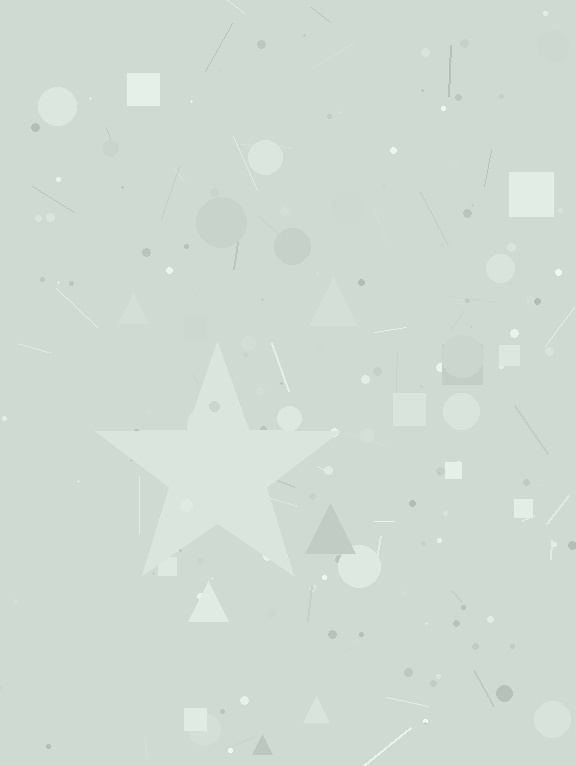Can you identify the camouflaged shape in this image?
The camouflaged shape is a star.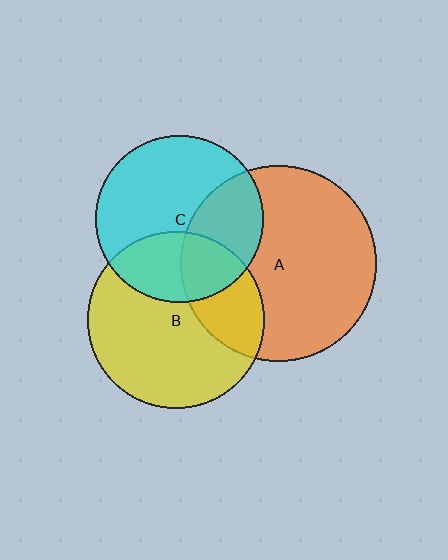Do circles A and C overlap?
Yes.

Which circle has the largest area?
Circle A (orange).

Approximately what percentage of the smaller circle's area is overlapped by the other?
Approximately 35%.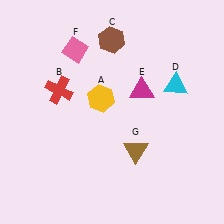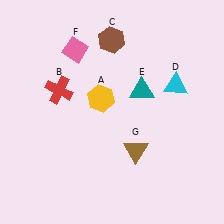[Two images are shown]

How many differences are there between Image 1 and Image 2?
There is 1 difference between the two images.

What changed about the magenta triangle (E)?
In Image 1, E is magenta. In Image 2, it changed to teal.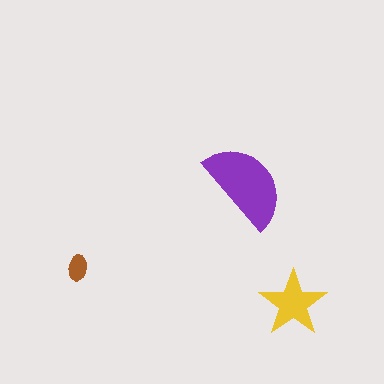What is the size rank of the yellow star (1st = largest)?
2nd.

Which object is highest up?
The purple semicircle is topmost.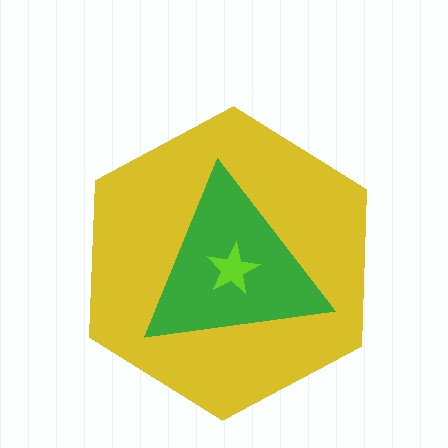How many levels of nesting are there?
3.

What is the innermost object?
The lime star.